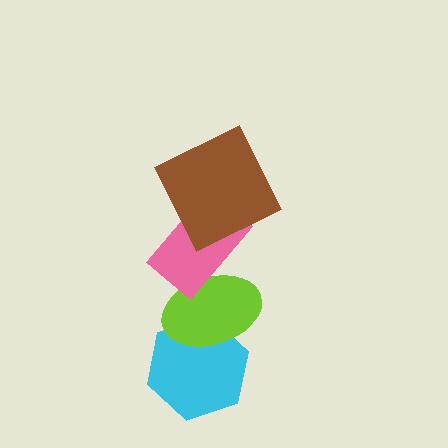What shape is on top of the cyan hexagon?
The lime ellipse is on top of the cyan hexagon.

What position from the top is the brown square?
The brown square is 1st from the top.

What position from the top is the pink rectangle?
The pink rectangle is 2nd from the top.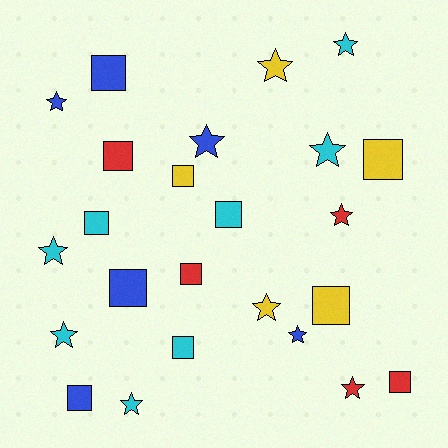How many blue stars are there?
There are 3 blue stars.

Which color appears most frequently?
Cyan, with 8 objects.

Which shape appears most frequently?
Star, with 12 objects.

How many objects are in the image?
There are 24 objects.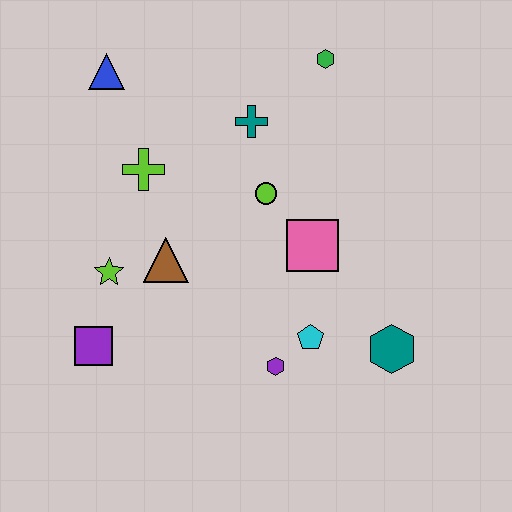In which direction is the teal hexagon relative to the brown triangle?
The teal hexagon is to the right of the brown triangle.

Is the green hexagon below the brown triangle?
No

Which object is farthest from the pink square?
The blue triangle is farthest from the pink square.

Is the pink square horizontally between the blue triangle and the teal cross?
No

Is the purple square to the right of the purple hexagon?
No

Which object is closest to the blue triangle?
The lime cross is closest to the blue triangle.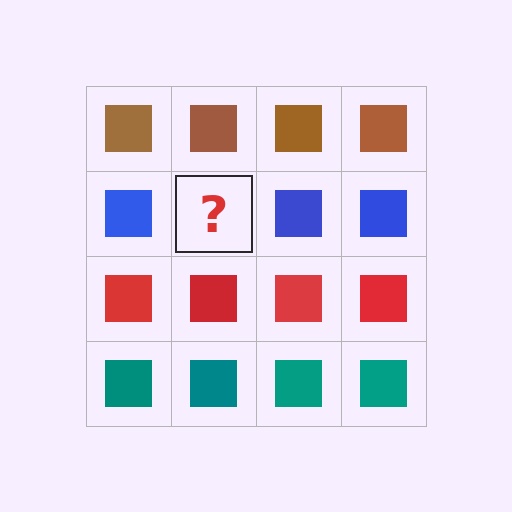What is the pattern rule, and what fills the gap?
The rule is that each row has a consistent color. The gap should be filled with a blue square.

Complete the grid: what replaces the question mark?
The question mark should be replaced with a blue square.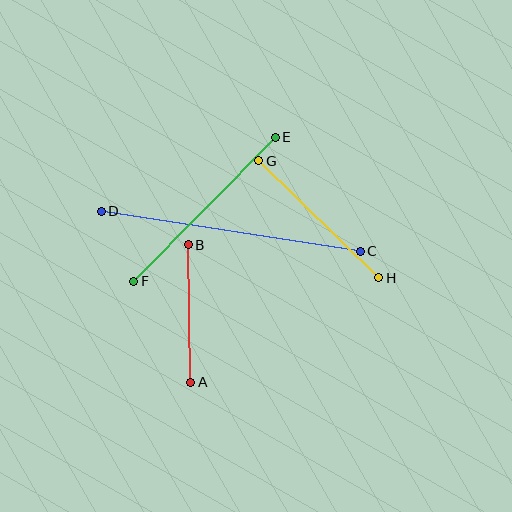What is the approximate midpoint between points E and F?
The midpoint is at approximately (205, 209) pixels.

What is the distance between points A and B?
The distance is approximately 137 pixels.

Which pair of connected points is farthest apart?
Points C and D are farthest apart.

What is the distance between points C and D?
The distance is approximately 262 pixels.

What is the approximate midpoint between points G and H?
The midpoint is at approximately (319, 219) pixels.